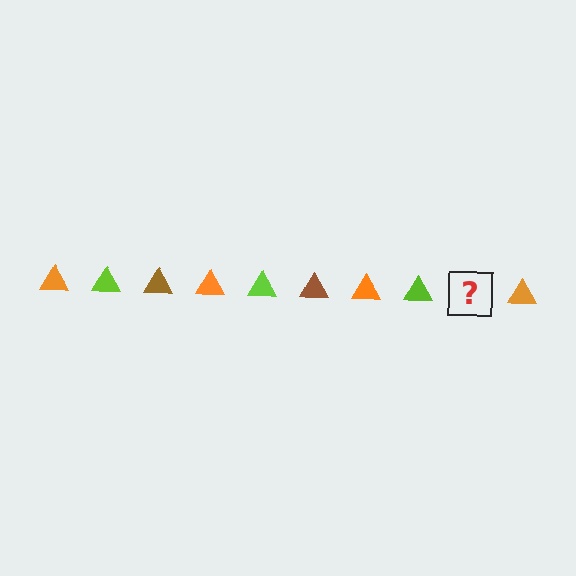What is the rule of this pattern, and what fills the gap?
The rule is that the pattern cycles through orange, lime, brown triangles. The gap should be filled with a brown triangle.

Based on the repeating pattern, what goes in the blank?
The blank should be a brown triangle.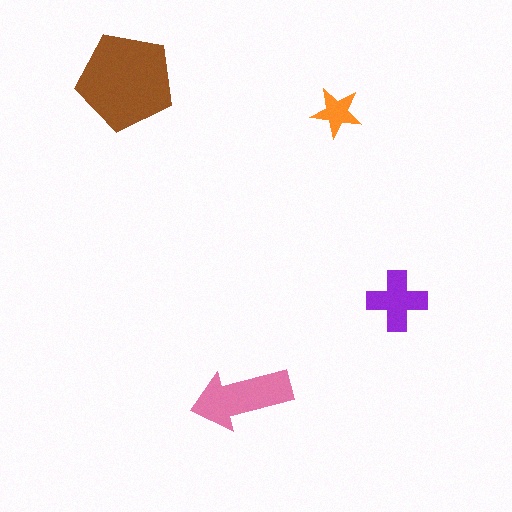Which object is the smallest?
The orange star.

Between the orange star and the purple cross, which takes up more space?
The purple cross.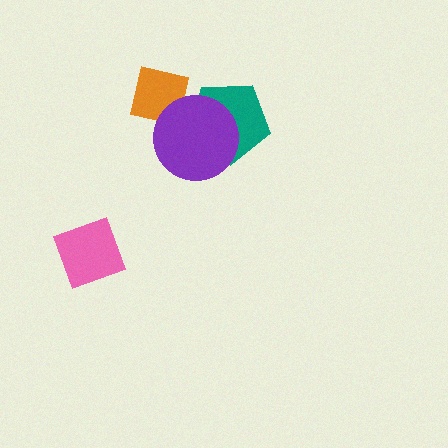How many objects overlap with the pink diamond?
0 objects overlap with the pink diamond.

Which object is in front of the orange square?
The purple circle is in front of the orange square.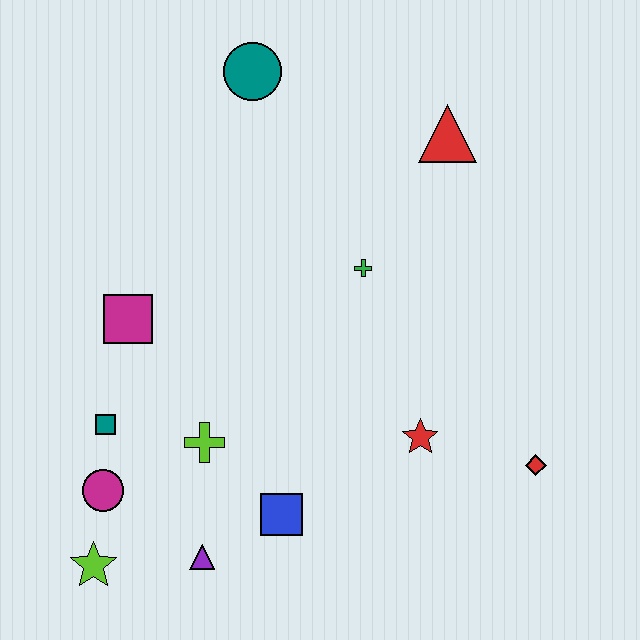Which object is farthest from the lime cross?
The red triangle is farthest from the lime cross.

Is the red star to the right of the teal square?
Yes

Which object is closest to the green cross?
The red triangle is closest to the green cross.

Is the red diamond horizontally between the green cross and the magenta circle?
No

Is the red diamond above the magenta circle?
Yes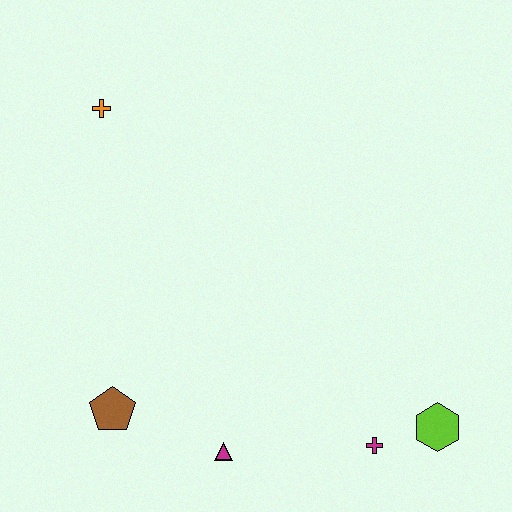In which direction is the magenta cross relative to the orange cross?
The magenta cross is below the orange cross.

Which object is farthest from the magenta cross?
The orange cross is farthest from the magenta cross.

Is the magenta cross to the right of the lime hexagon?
No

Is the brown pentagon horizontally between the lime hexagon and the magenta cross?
No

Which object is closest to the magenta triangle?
The brown pentagon is closest to the magenta triangle.